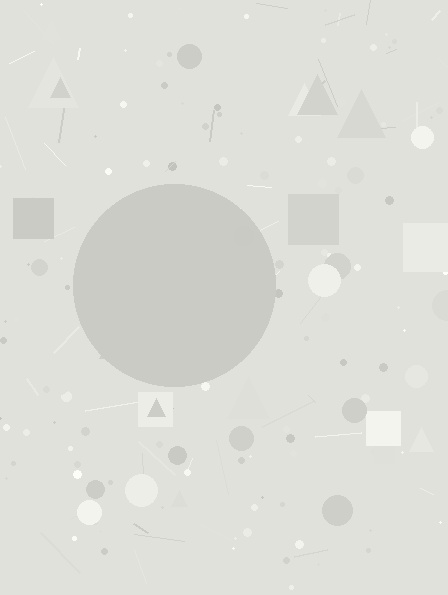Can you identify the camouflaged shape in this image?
The camouflaged shape is a circle.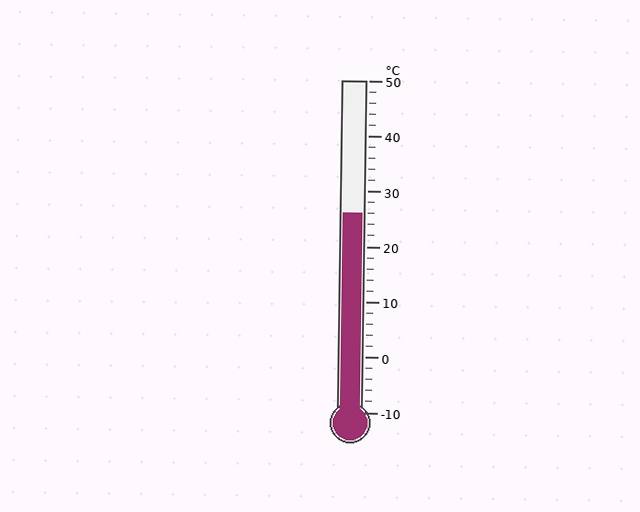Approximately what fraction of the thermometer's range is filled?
The thermometer is filled to approximately 60% of its range.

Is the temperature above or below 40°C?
The temperature is below 40°C.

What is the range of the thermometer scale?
The thermometer scale ranges from -10°C to 50°C.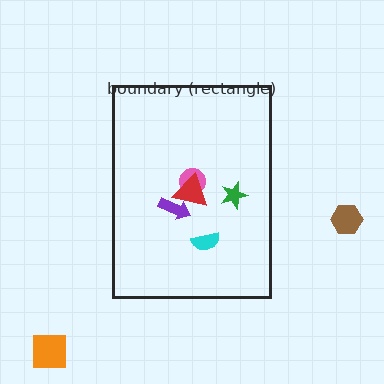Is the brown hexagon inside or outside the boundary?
Outside.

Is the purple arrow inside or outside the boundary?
Inside.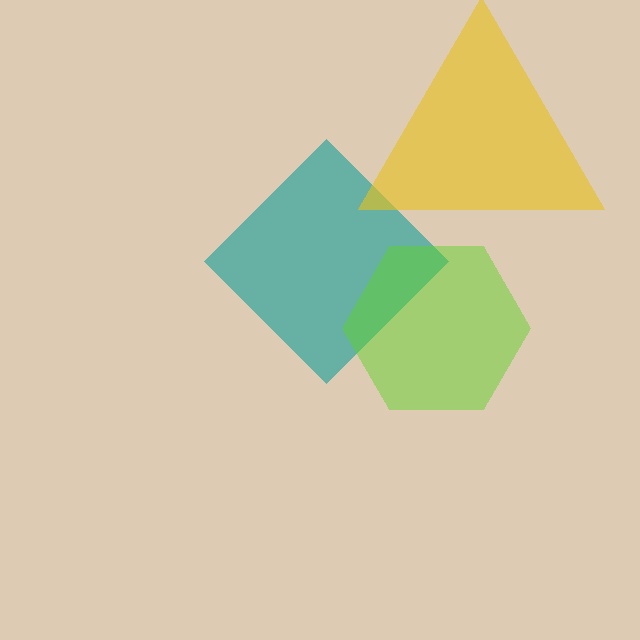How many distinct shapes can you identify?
There are 3 distinct shapes: a teal diamond, a yellow triangle, a lime hexagon.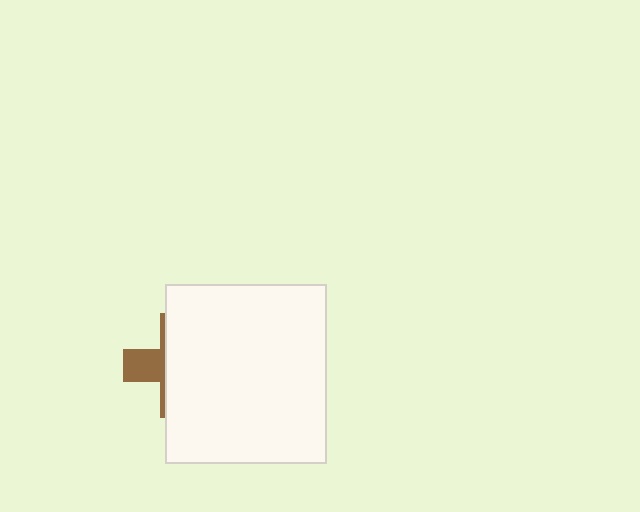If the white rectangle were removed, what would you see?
You would see the complete brown cross.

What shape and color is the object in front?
The object in front is a white rectangle.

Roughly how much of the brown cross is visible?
A small part of it is visible (roughly 32%).